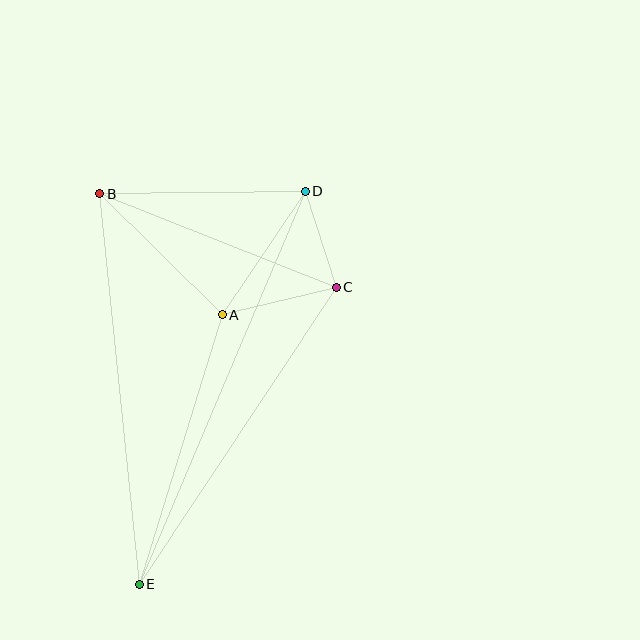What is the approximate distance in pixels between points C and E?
The distance between C and E is approximately 356 pixels.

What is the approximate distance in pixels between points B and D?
The distance between B and D is approximately 206 pixels.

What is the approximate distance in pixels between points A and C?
The distance between A and C is approximately 118 pixels.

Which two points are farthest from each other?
Points D and E are farthest from each other.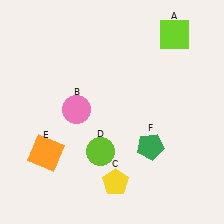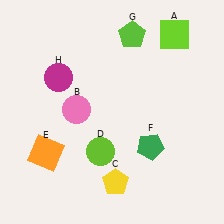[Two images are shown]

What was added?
A lime pentagon (G), a magenta circle (H) were added in Image 2.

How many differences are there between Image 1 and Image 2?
There are 2 differences between the two images.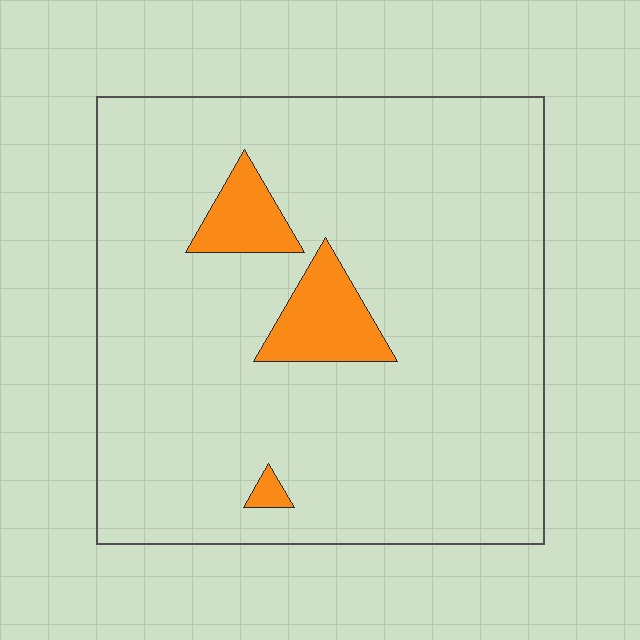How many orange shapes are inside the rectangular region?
3.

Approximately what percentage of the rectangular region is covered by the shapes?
Approximately 10%.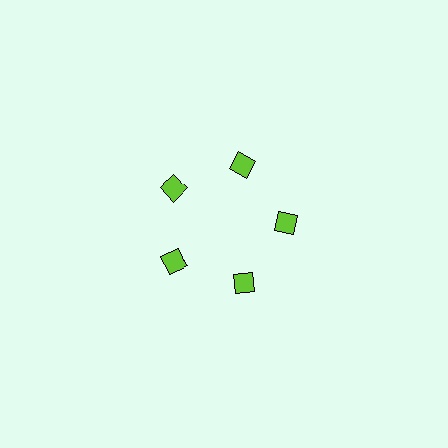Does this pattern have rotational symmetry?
Yes, this pattern has 5-fold rotational symmetry. It looks the same after rotating 72 degrees around the center.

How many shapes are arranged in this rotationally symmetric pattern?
There are 5 shapes, arranged in 5 groups of 1.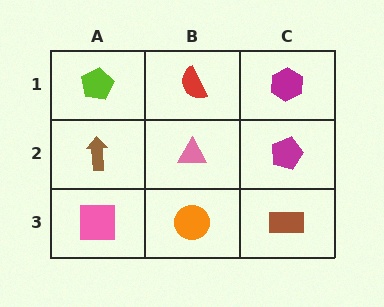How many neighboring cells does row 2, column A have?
3.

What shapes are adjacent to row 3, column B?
A pink triangle (row 2, column B), a pink square (row 3, column A), a brown rectangle (row 3, column C).